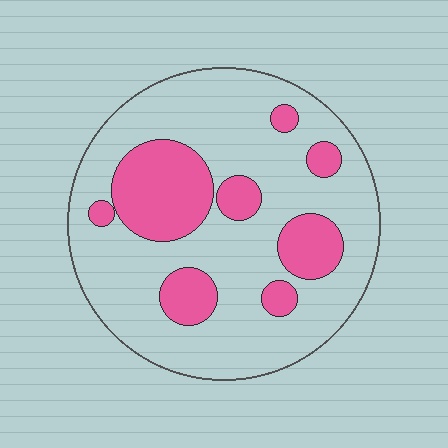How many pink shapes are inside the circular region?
8.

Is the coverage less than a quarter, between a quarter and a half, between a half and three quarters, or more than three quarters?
Between a quarter and a half.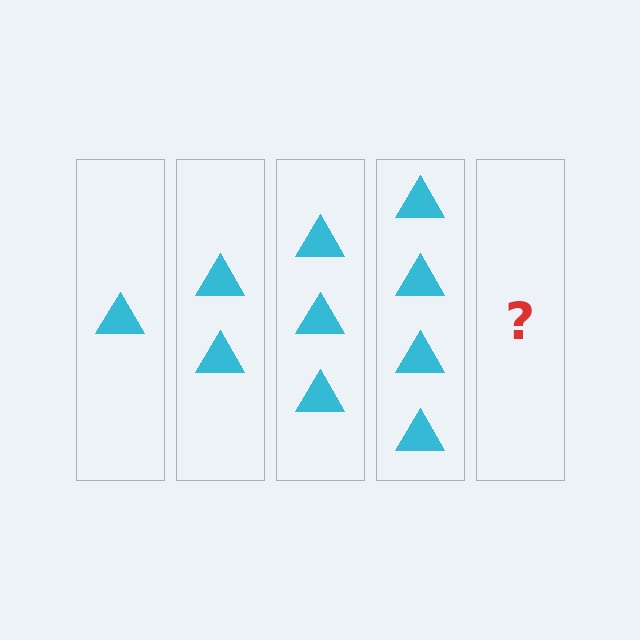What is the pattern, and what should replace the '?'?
The pattern is that each step adds one more triangle. The '?' should be 5 triangles.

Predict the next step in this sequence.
The next step is 5 triangles.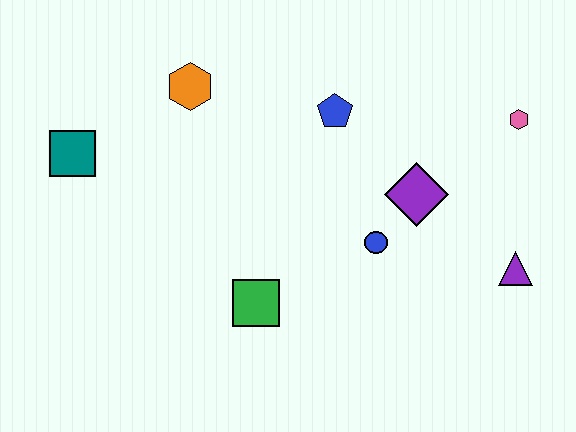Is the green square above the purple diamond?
No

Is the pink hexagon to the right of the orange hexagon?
Yes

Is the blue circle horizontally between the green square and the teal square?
No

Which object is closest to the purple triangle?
The purple diamond is closest to the purple triangle.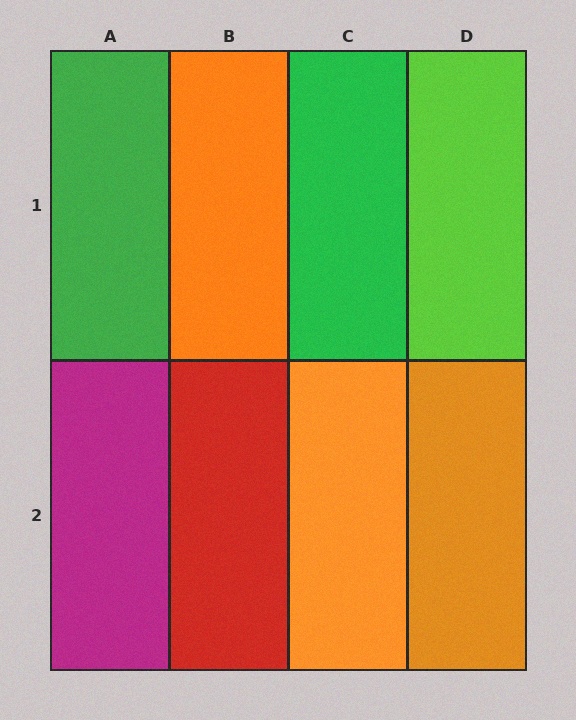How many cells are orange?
3 cells are orange.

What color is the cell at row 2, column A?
Magenta.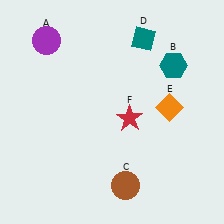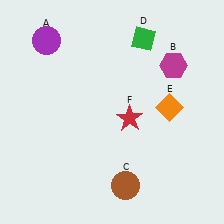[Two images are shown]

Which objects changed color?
B changed from teal to magenta. D changed from teal to green.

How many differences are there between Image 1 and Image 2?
There are 2 differences between the two images.